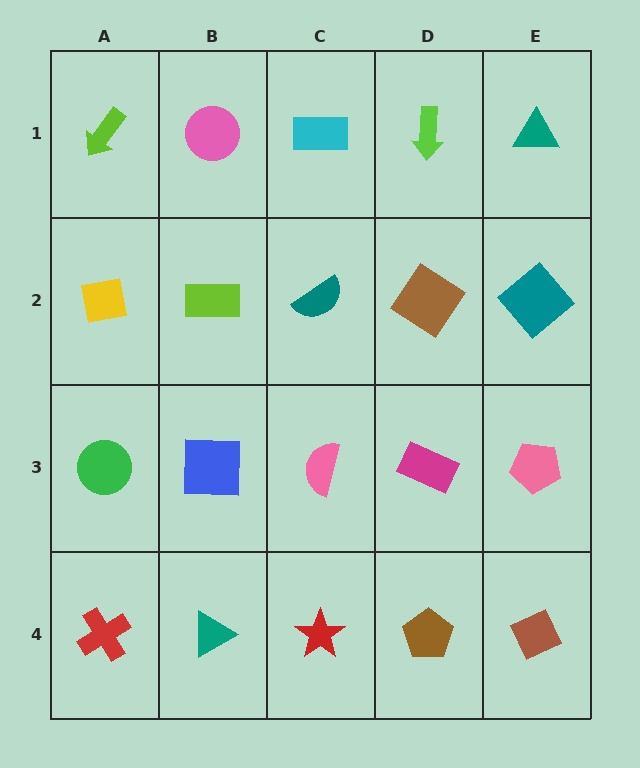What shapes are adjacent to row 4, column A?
A green circle (row 3, column A), a teal triangle (row 4, column B).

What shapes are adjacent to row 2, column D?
A lime arrow (row 1, column D), a magenta rectangle (row 3, column D), a teal semicircle (row 2, column C), a teal diamond (row 2, column E).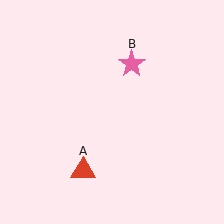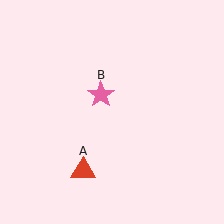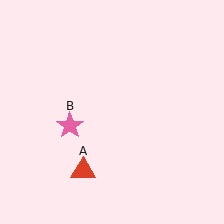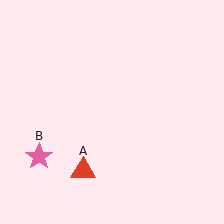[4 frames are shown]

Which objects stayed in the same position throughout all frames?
Red triangle (object A) remained stationary.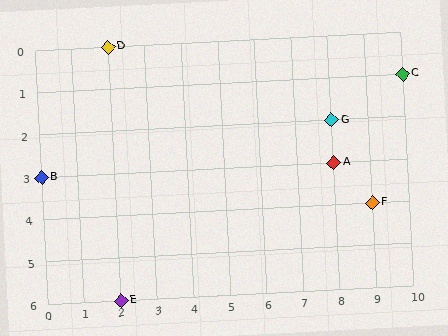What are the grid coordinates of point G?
Point G is at grid coordinates (8, 2).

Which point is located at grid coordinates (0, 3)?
Point B is at (0, 3).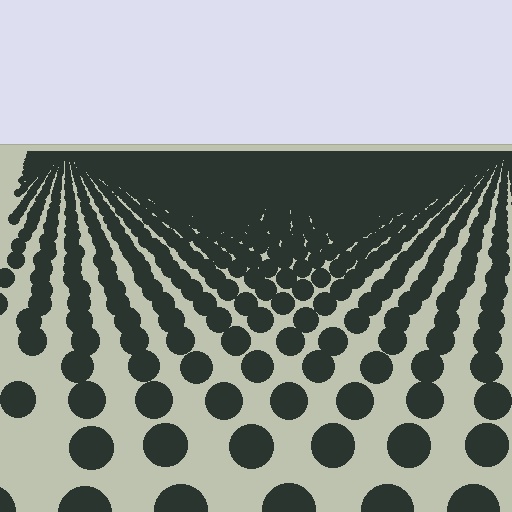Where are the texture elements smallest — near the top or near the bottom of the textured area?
Near the top.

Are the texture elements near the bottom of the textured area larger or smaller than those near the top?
Larger. Near the bottom, elements are closer to the viewer and appear at a bigger on-screen size.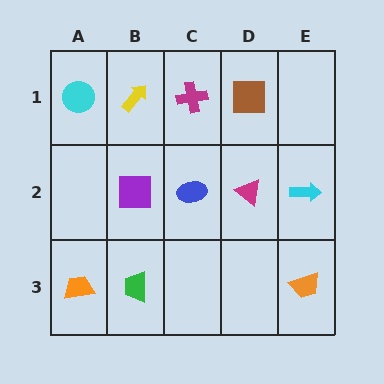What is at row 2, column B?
A purple square.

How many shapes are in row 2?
4 shapes.